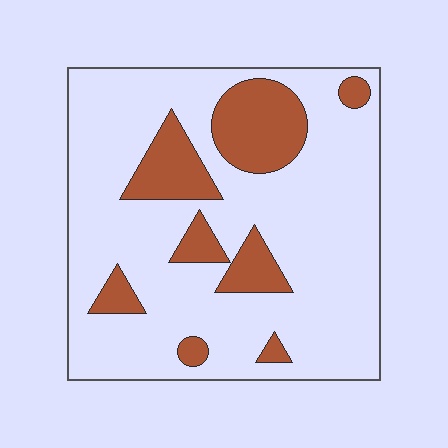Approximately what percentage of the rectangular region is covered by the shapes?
Approximately 20%.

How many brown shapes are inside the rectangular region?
8.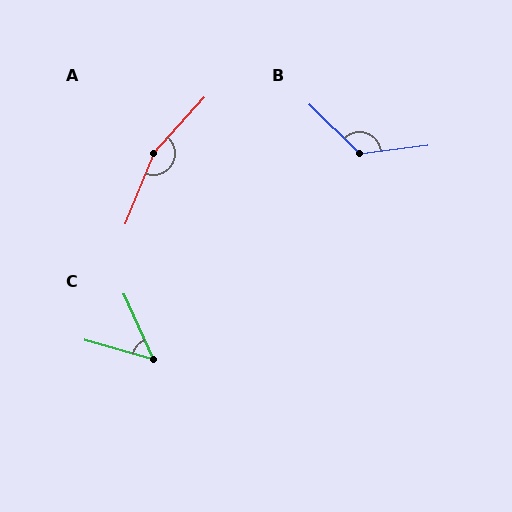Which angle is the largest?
A, at approximately 159 degrees.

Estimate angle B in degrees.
Approximately 128 degrees.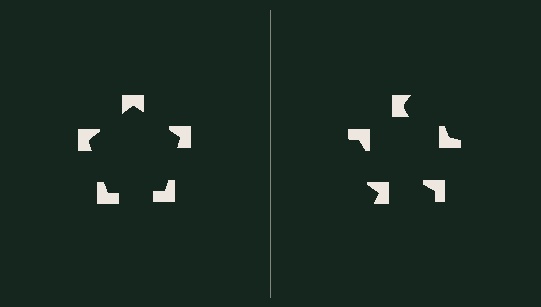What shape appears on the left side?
An illusory pentagon.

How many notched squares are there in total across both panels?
10 — 5 on each side.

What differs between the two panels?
The notched squares are positioned identically on both sides; only the wedge orientations differ. On the left they align to a pentagon; on the right they are misaligned.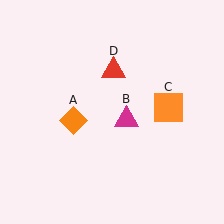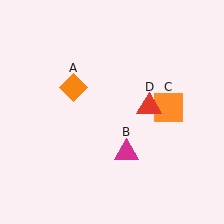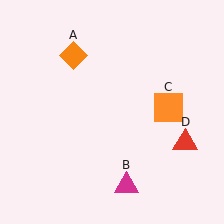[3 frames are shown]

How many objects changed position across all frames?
3 objects changed position: orange diamond (object A), magenta triangle (object B), red triangle (object D).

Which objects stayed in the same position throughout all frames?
Orange square (object C) remained stationary.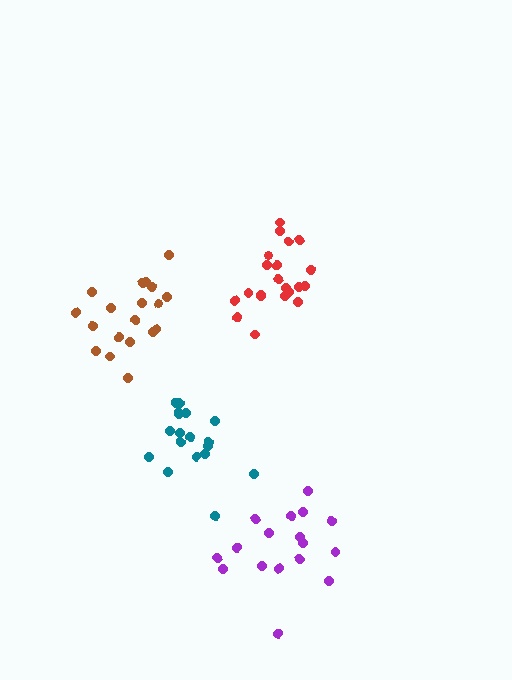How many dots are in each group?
Group 1: 21 dots, Group 2: 19 dots, Group 3: 17 dots, Group 4: 18 dots (75 total).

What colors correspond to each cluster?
The clusters are colored: red, brown, purple, teal.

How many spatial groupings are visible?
There are 4 spatial groupings.